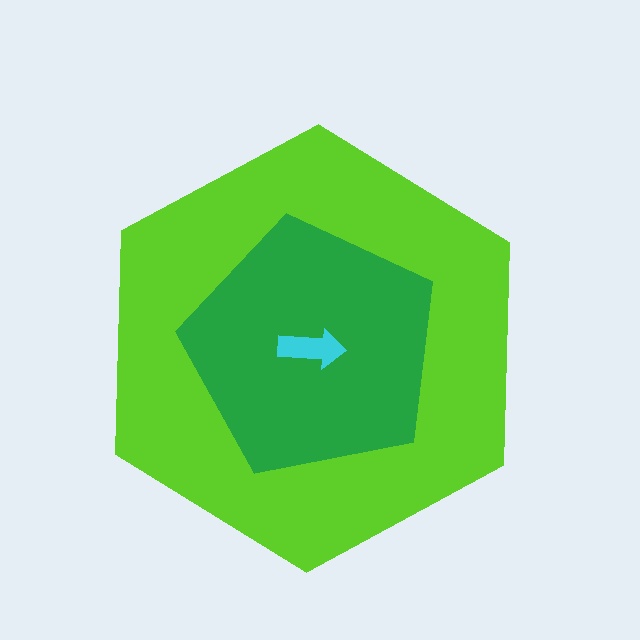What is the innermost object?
The cyan arrow.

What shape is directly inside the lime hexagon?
The green pentagon.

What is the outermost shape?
The lime hexagon.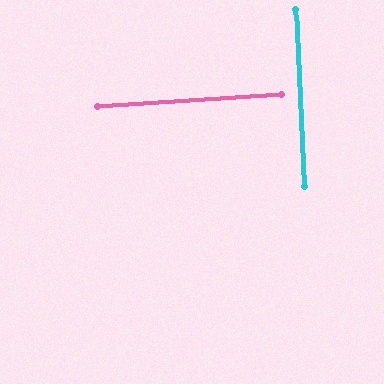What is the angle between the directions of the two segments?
Approximately 89 degrees.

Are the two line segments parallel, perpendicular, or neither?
Perpendicular — they meet at approximately 89°.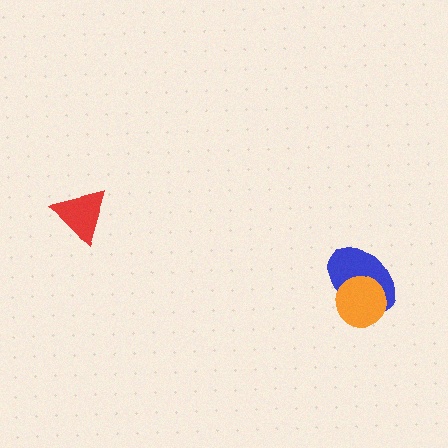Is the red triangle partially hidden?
No, no other shape covers it.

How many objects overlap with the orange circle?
1 object overlaps with the orange circle.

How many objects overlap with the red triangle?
0 objects overlap with the red triangle.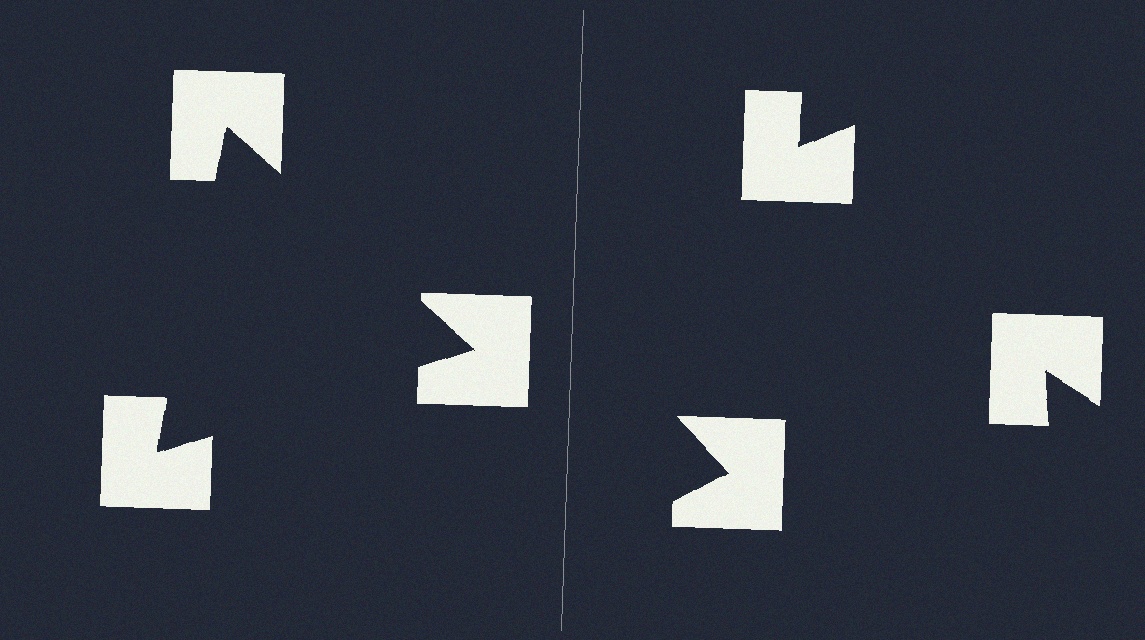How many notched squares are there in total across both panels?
6 — 3 on each side.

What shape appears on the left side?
An illusory triangle.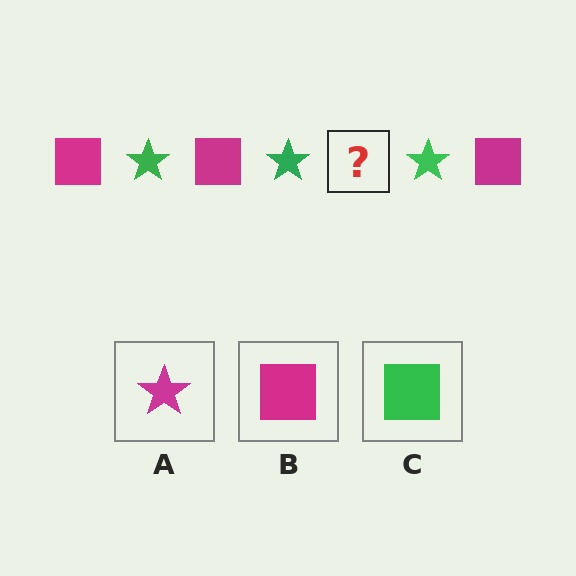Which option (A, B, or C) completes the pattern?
B.